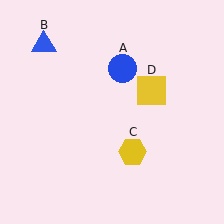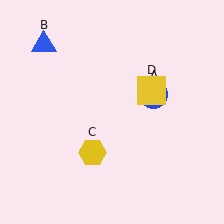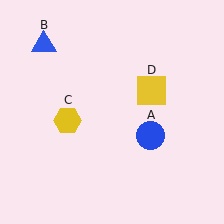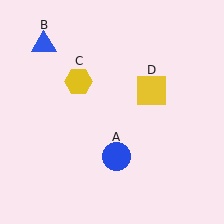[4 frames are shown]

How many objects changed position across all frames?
2 objects changed position: blue circle (object A), yellow hexagon (object C).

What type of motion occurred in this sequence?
The blue circle (object A), yellow hexagon (object C) rotated clockwise around the center of the scene.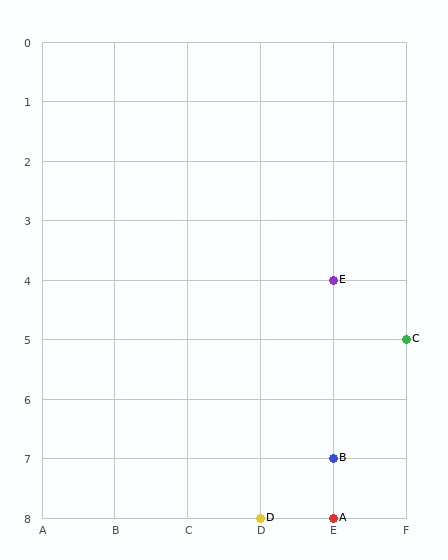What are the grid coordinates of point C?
Point C is at grid coordinates (F, 5).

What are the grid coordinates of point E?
Point E is at grid coordinates (E, 4).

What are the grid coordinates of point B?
Point B is at grid coordinates (E, 7).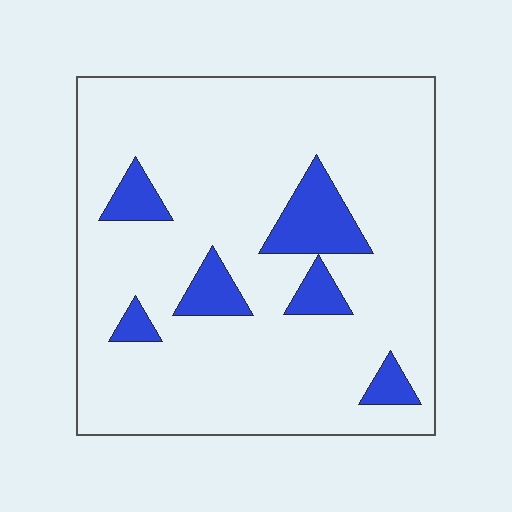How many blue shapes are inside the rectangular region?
6.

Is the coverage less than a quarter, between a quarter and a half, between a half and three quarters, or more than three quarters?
Less than a quarter.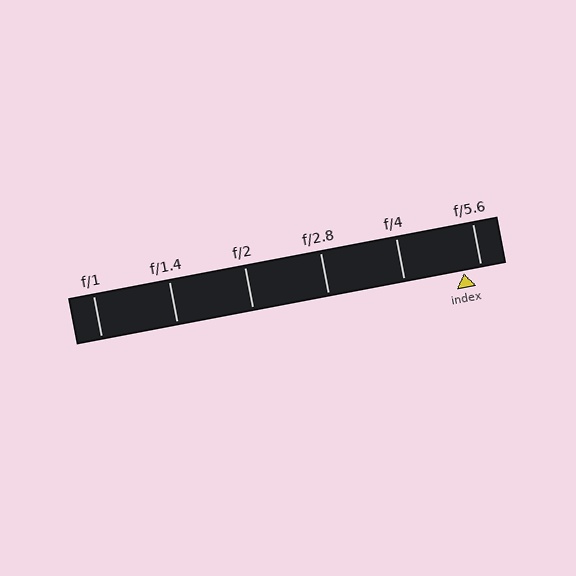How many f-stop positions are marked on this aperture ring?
There are 6 f-stop positions marked.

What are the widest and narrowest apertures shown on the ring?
The widest aperture shown is f/1 and the narrowest is f/5.6.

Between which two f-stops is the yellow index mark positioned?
The index mark is between f/4 and f/5.6.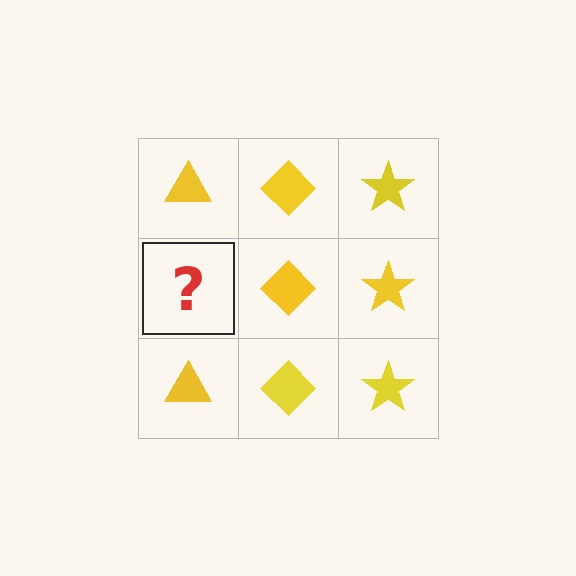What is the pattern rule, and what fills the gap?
The rule is that each column has a consistent shape. The gap should be filled with a yellow triangle.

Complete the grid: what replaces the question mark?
The question mark should be replaced with a yellow triangle.